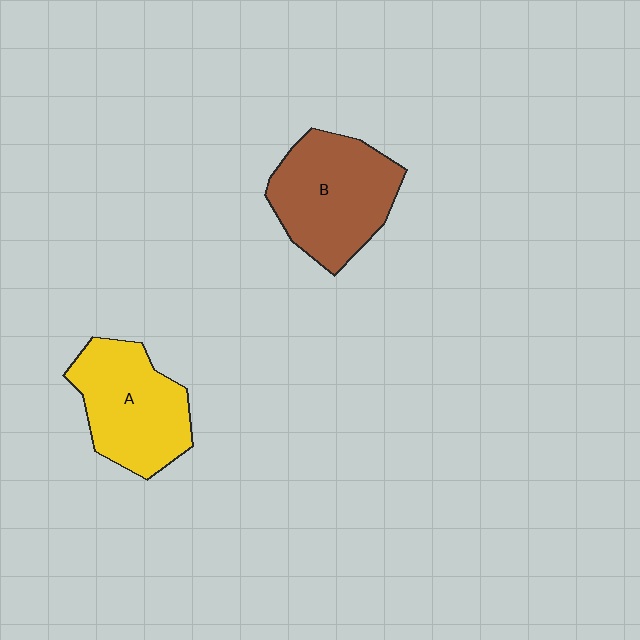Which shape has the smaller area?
Shape A (yellow).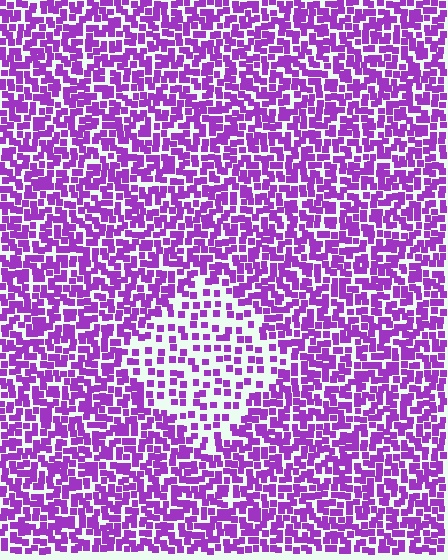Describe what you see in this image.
The image contains small purple elements arranged at two different densities. A diamond-shaped region is visible where the elements are less densely packed than the surrounding area.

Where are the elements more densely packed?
The elements are more densely packed outside the diamond boundary.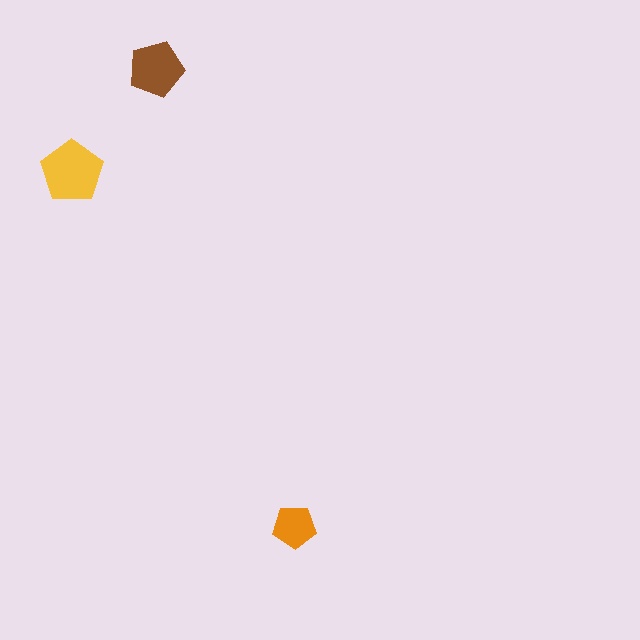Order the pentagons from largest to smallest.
the yellow one, the brown one, the orange one.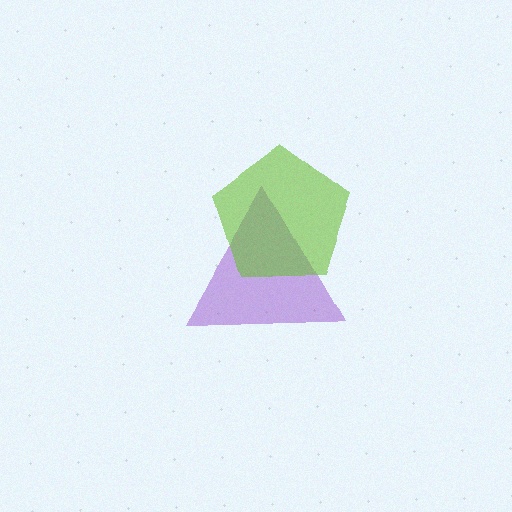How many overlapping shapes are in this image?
There are 2 overlapping shapes in the image.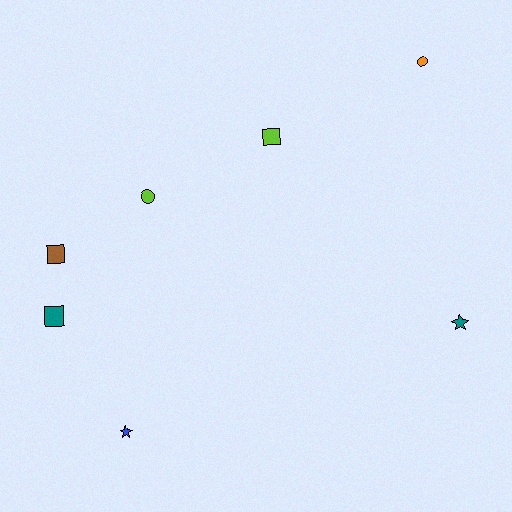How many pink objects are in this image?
There are no pink objects.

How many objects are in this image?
There are 7 objects.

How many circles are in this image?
There are 2 circles.